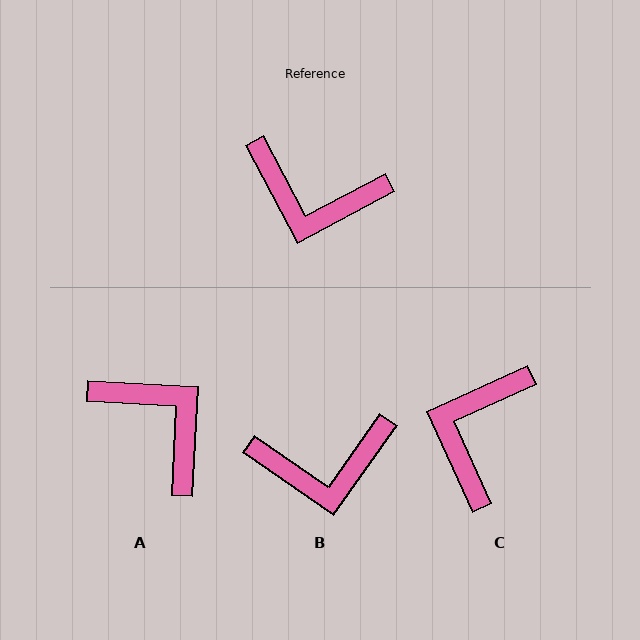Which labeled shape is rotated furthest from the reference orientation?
A, about 149 degrees away.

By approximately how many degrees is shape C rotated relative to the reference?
Approximately 94 degrees clockwise.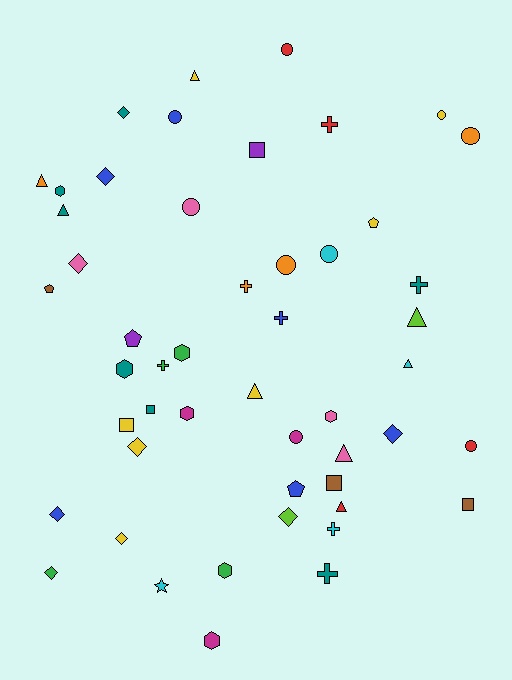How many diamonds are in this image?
There are 9 diamonds.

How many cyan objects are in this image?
There are 4 cyan objects.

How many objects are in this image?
There are 50 objects.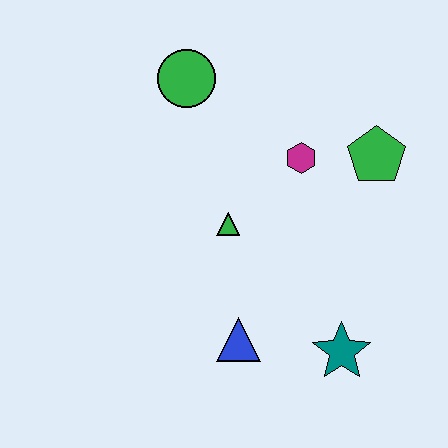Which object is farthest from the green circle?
The teal star is farthest from the green circle.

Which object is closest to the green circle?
The magenta hexagon is closest to the green circle.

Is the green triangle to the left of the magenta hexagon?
Yes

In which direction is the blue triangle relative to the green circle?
The blue triangle is below the green circle.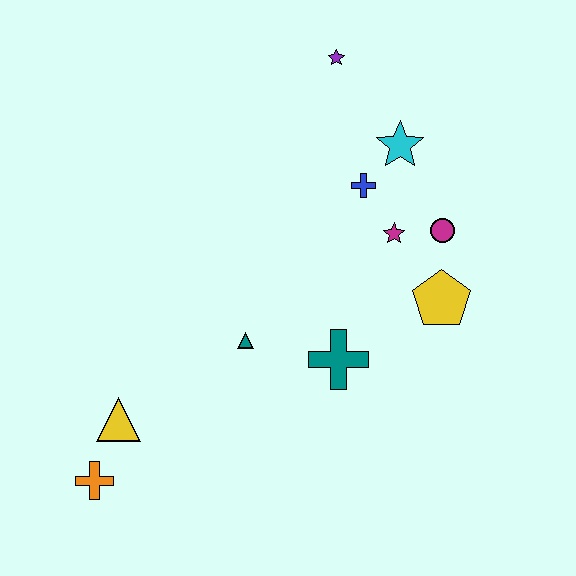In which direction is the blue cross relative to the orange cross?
The blue cross is above the orange cross.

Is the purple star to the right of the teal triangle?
Yes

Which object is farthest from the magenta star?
The orange cross is farthest from the magenta star.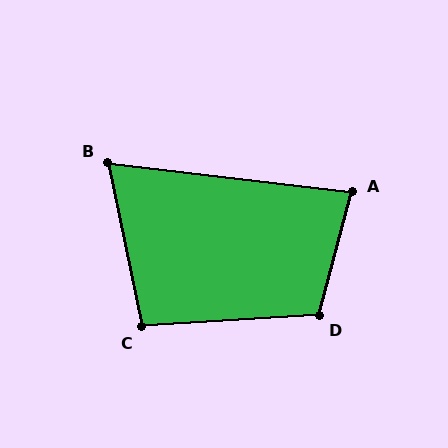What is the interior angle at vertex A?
Approximately 82 degrees (acute).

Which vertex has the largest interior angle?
D, at approximately 109 degrees.